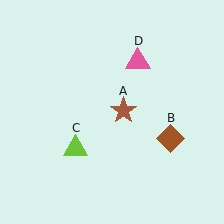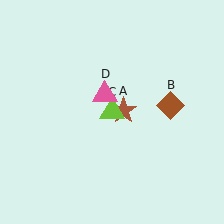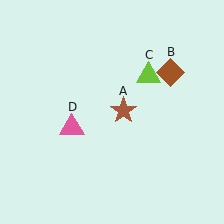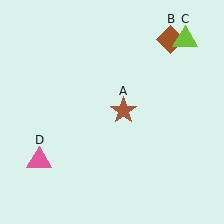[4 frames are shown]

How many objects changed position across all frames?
3 objects changed position: brown diamond (object B), lime triangle (object C), pink triangle (object D).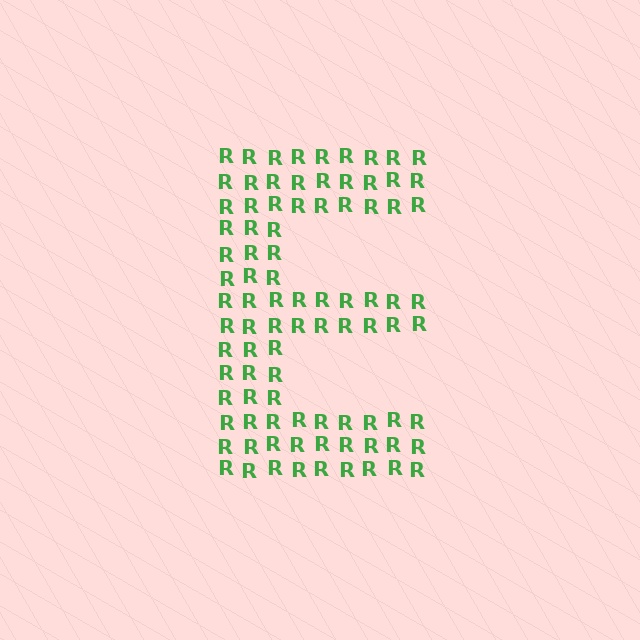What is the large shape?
The large shape is the letter E.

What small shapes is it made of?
It is made of small letter R's.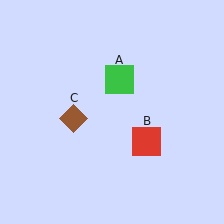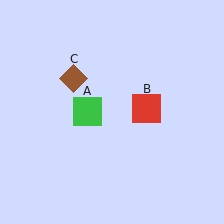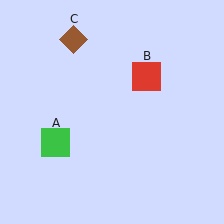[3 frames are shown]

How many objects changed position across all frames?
3 objects changed position: green square (object A), red square (object B), brown diamond (object C).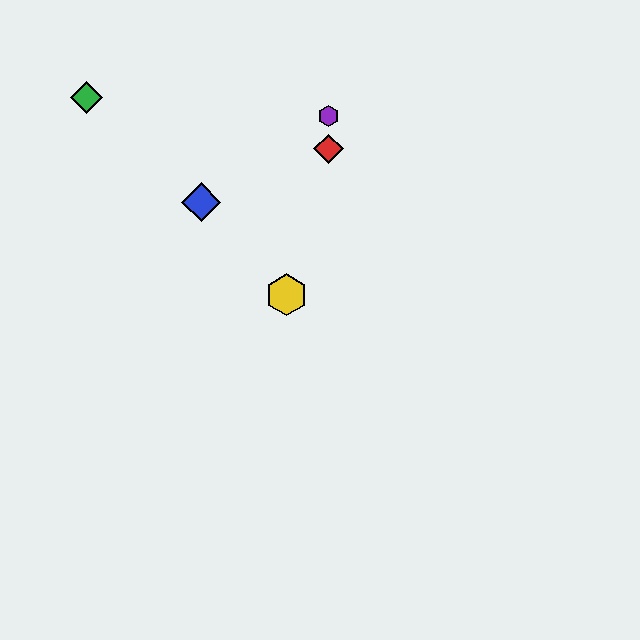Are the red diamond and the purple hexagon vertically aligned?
Yes, both are at x≈329.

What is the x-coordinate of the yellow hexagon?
The yellow hexagon is at x≈286.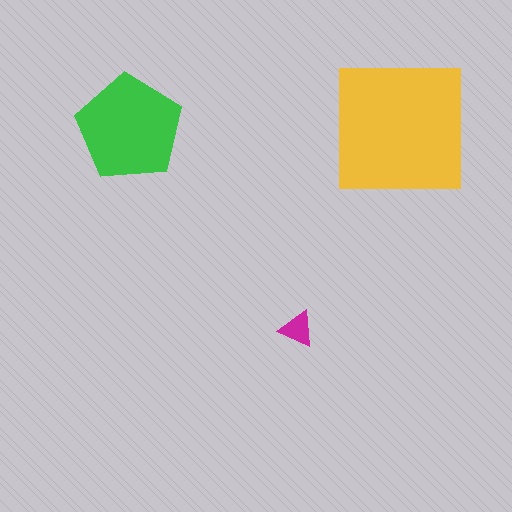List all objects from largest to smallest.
The yellow square, the green pentagon, the magenta triangle.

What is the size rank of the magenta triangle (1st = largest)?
3rd.